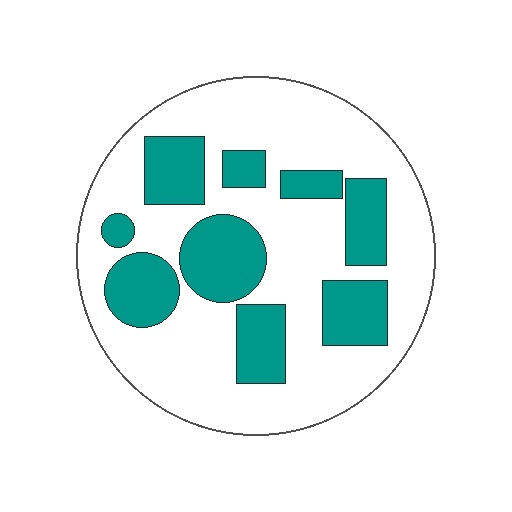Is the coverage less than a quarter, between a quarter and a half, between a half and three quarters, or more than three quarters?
Between a quarter and a half.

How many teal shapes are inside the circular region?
9.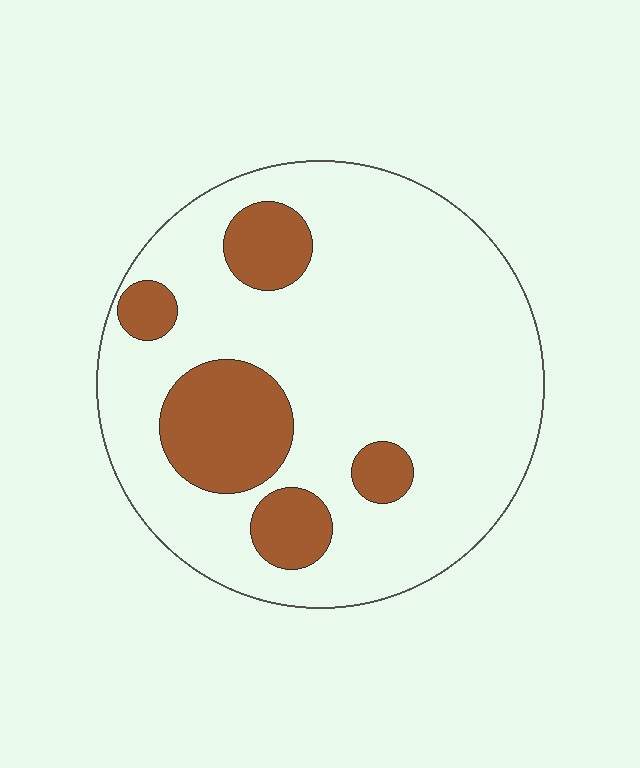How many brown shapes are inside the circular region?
5.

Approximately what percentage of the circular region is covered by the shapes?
Approximately 20%.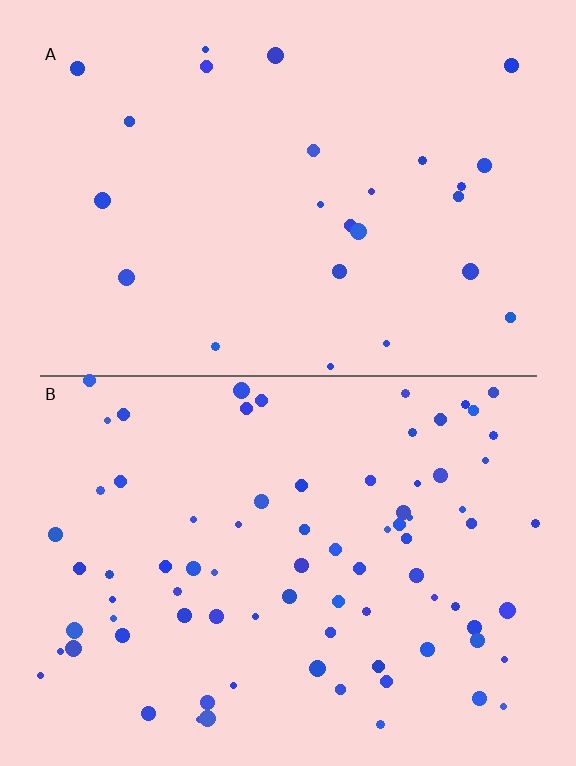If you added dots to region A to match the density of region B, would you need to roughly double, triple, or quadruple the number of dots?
Approximately triple.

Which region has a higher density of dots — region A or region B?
B (the bottom).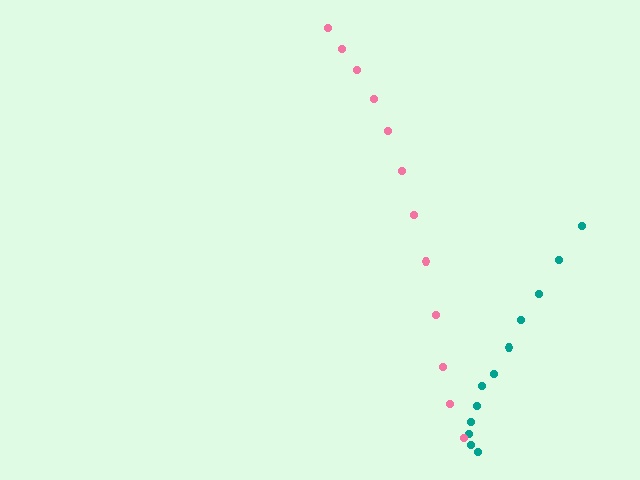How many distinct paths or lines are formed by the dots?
There are 2 distinct paths.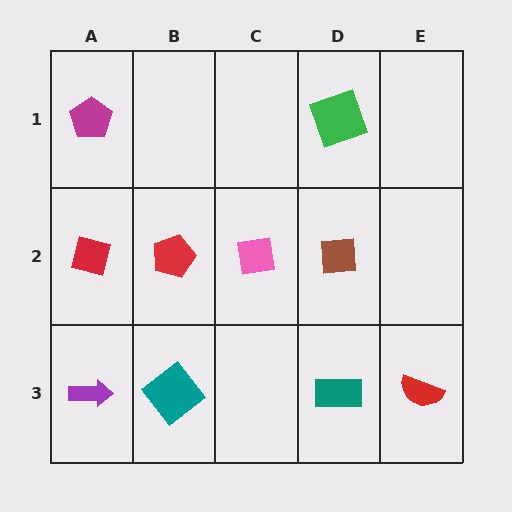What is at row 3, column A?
A purple arrow.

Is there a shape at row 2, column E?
No, that cell is empty.